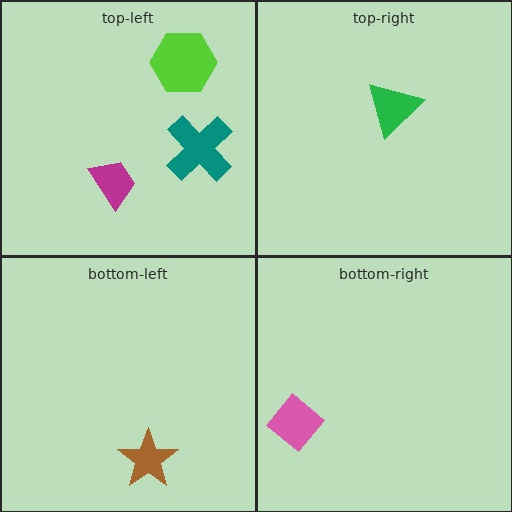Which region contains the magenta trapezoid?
The top-left region.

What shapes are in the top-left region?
The magenta trapezoid, the lime hexagon, the teal cross.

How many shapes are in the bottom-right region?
1.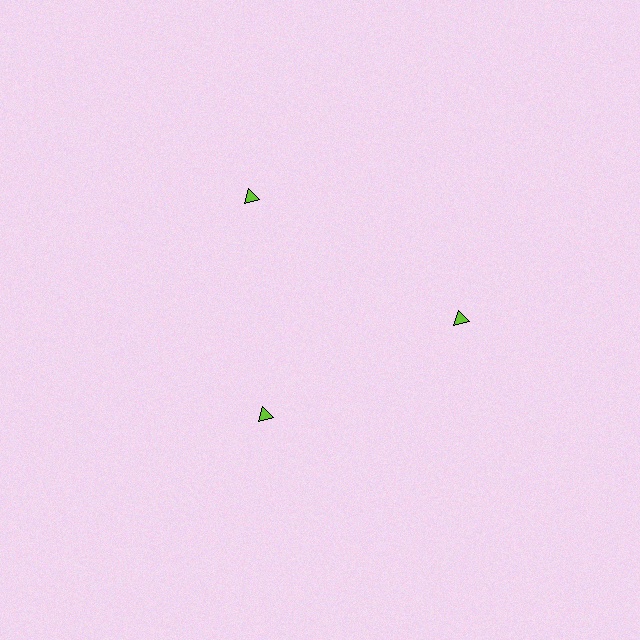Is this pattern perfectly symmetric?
No. The 3 lime triangles are arranged in a ring, but one element near the 7 o'clock position is pulled inward toward the center, breaking the 3-fold rotational symmetry.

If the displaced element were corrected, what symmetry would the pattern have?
It would have 3-fold rotational symmetry — the pattern would map onto itself every 120 degrees.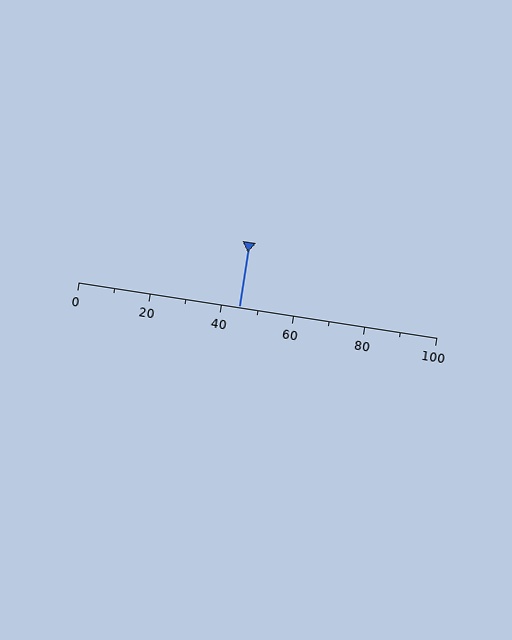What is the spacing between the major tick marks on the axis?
The major ticks are spaced 20 apart.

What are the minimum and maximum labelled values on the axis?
The axis runs from 0 to 100.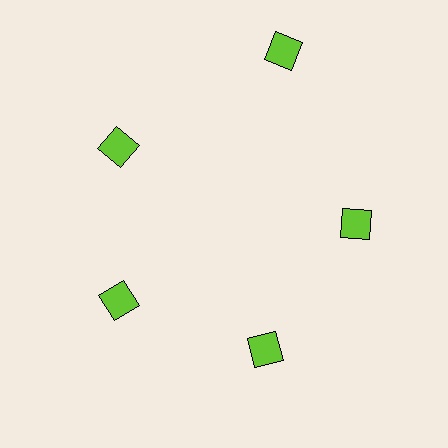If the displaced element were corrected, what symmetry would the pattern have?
It would have 5-fold rotational symmetry — the pattern would map onto itself every 72 degrees.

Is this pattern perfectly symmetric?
No. The 5 lime diamonds are arranged in a ring, but one element near the 1 o'clock position is pushed outward from the center, breaking the 5-fold rotational symmetry.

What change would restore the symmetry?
The symmetry would be restored by moving it inward, back onto the ring so that all 5 diamonds sit at equal angles and equal distance from the center.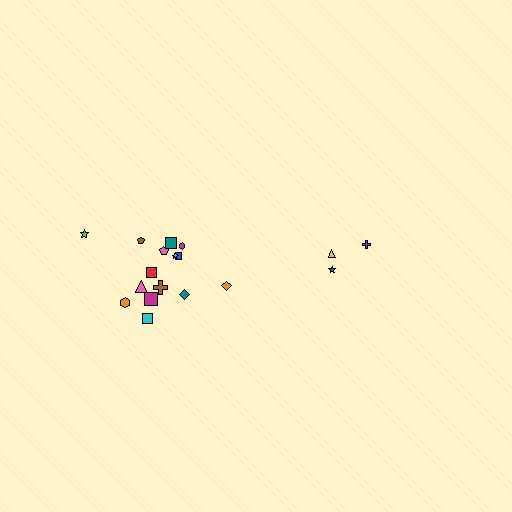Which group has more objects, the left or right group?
The left group.